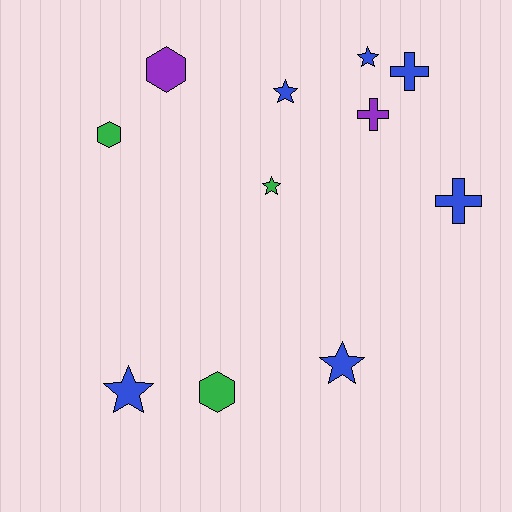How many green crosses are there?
There are no green crosses.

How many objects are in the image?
There are 11 objects.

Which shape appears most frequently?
Star, with 5 objects.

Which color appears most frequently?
Blue, with 6 objects.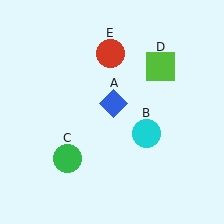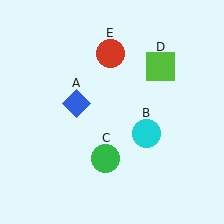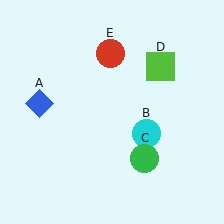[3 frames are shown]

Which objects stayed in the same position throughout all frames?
Cyan circle (object B) and lime square (object D) and red circle (object E) remained stationary.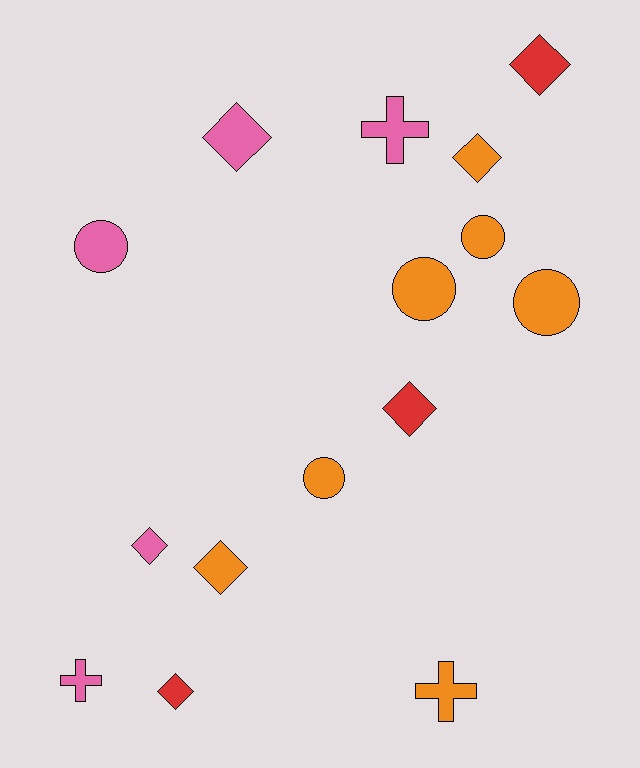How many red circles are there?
There are no red circles.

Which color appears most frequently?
Orange, with 7 objects.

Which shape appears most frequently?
Diamond, with 7 objects.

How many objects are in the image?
There are 15 objects.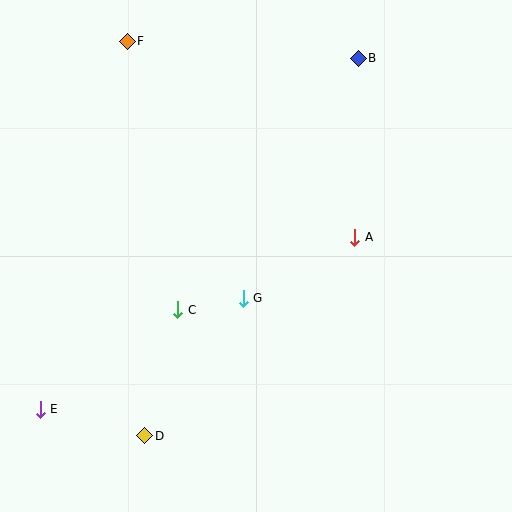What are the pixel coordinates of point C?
Point C is at (178, 310).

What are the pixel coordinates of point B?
Point B is at (358, 58).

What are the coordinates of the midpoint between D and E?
The midpoint between D and E is at (92, 422).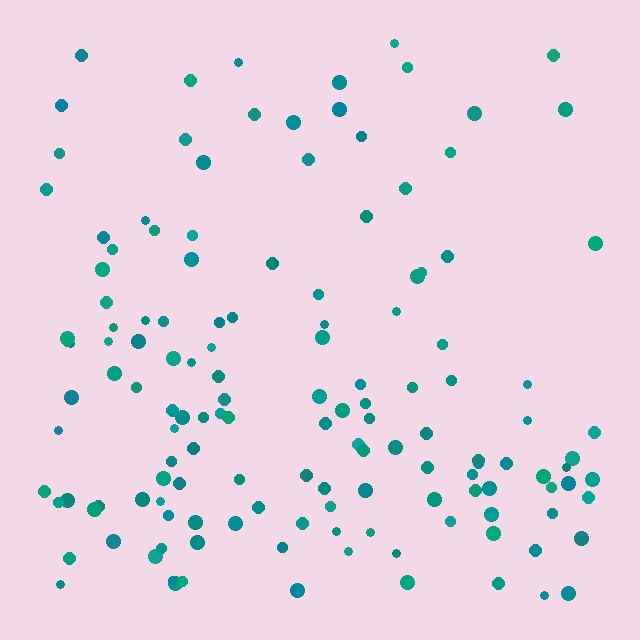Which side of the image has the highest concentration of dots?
The bottom.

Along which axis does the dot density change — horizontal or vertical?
Vertical.